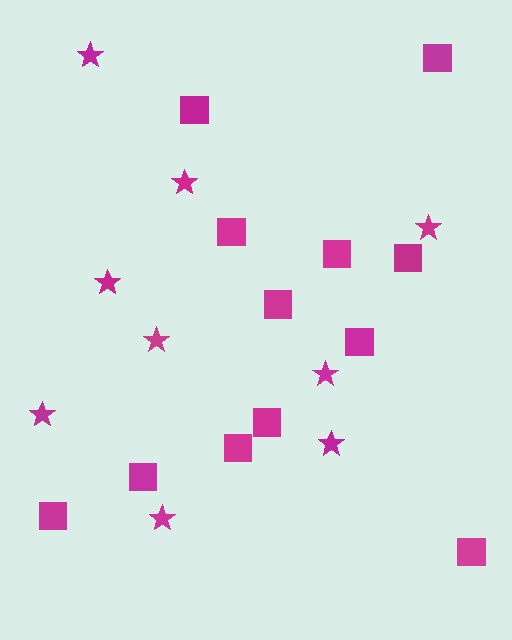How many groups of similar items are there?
There are 2 groups: one group of stars (9) and one group of squares (12).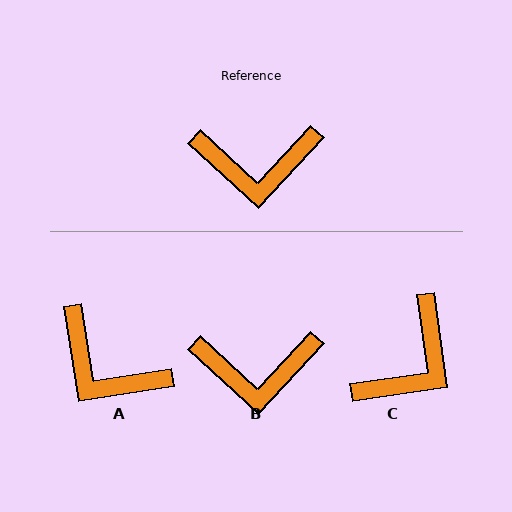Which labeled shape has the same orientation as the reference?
B.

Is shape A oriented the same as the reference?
No, it is off by about 38 degrees.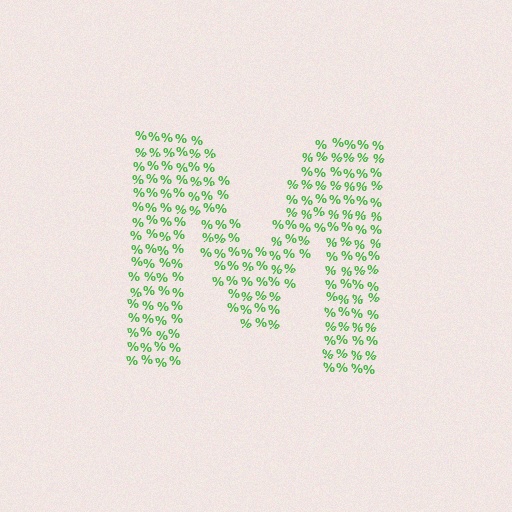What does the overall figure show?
The overall figure shows the letter M.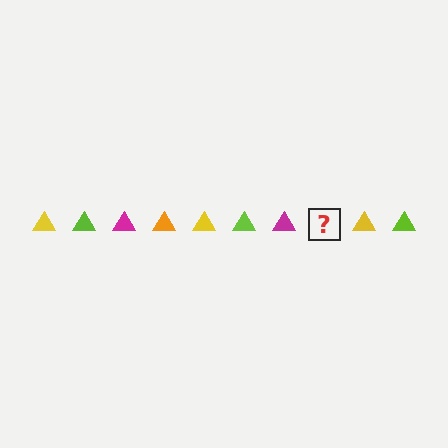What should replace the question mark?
The question mark should be replaced with an orange triangle.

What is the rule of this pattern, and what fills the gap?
The rule is that the pattern cycles through yellow, lime, magenta, orange triangles. The gap should be filled with an orange triangle.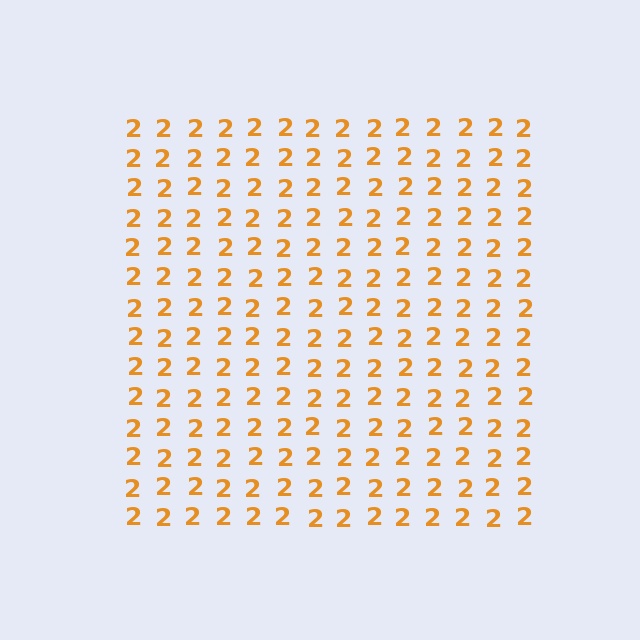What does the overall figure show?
The overall figure shows a square.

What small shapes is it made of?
It is made of small digit 2's.